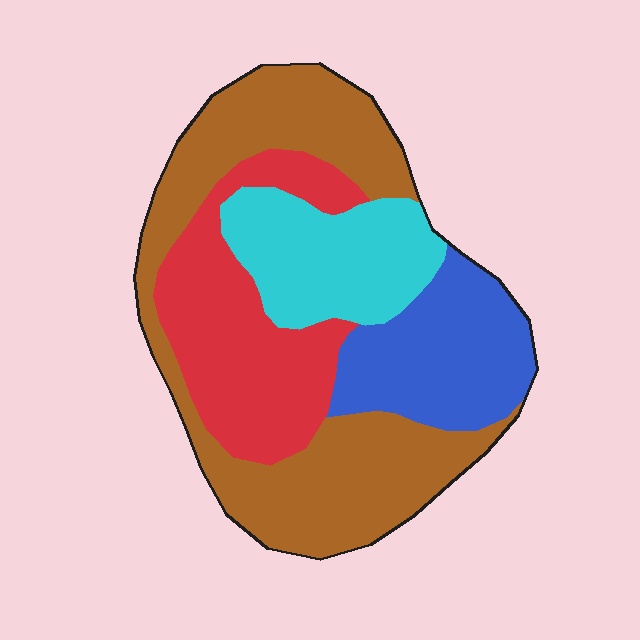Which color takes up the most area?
Brown, at roughly 40%.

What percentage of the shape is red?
Red covers 25% of the shape.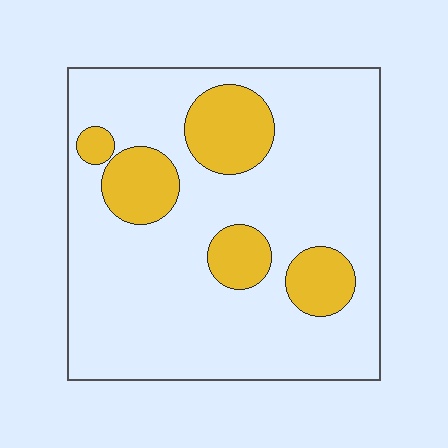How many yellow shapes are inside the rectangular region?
5.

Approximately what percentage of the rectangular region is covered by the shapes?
Approximately 20%.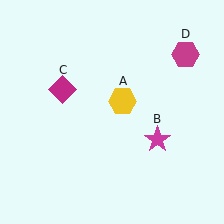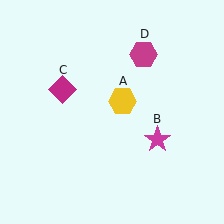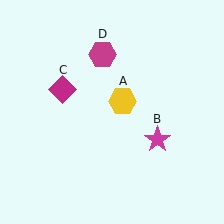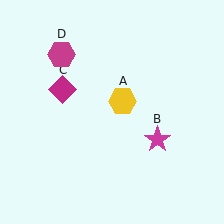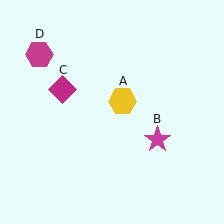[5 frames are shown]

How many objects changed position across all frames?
1 object changed position: magenta hexagon (object D).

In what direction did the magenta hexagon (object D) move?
The magenta hexagon (object D) moved left.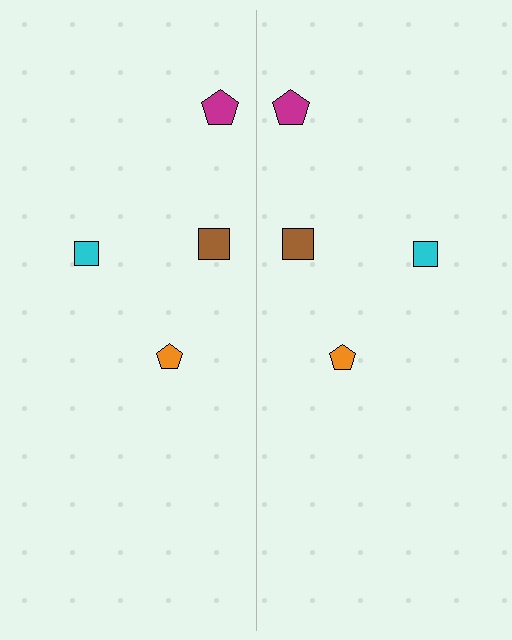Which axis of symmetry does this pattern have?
The pattern has a vertical axis of symmetry running through the center of the image.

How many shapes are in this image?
There are 8 shapes in this image.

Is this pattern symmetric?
Yes, this pattern has bilateral (reflection) symmetry.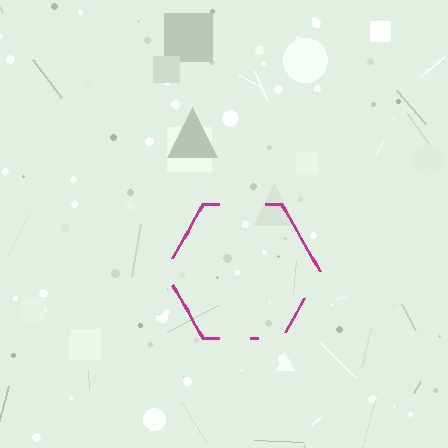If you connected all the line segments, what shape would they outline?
They would outline a hexagon.